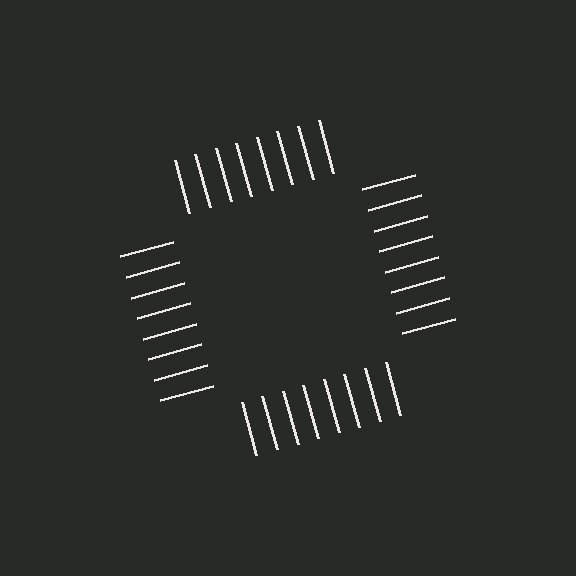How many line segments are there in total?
32 — 8 along each of the 4 edges.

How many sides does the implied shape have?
4 sides — the line-ends trace a square.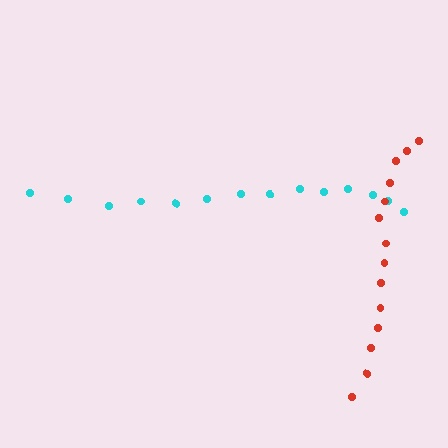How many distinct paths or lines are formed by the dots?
There are 2 distinct paths.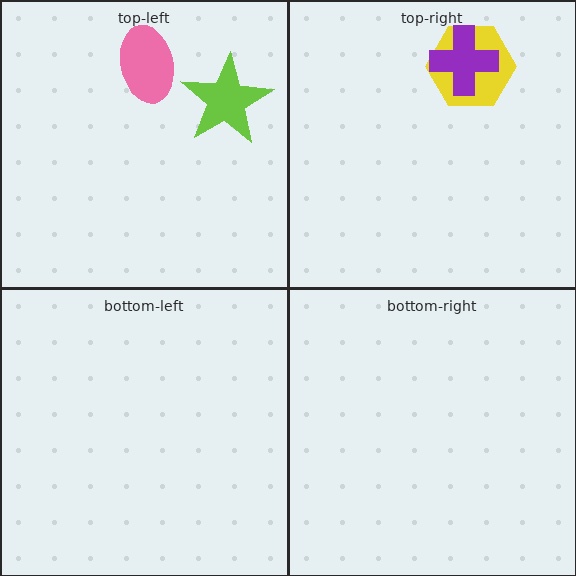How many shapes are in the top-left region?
2.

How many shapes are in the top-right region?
2.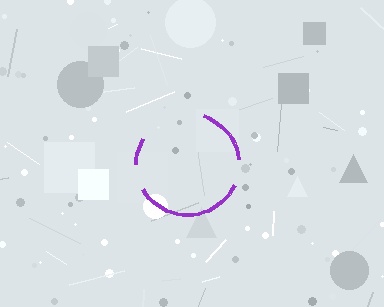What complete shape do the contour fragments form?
The contour fragments form a circle.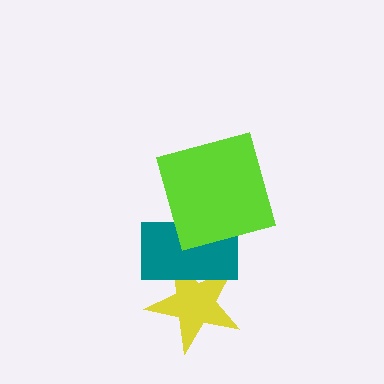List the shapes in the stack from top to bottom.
From top to bottom: the lime square, the teal rectangle, the yellow star.